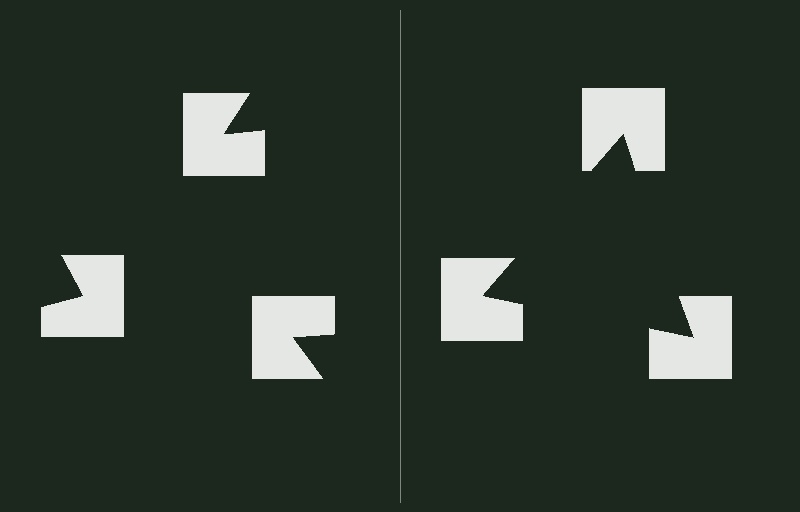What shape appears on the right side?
An illusory triangle.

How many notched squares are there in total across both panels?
6 — 3 on each side.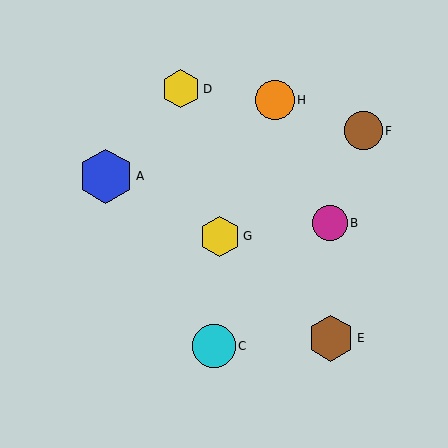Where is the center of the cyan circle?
The center of the cyan circle is at (214, 346).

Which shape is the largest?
The blue hexagon (labeled A) is the largest.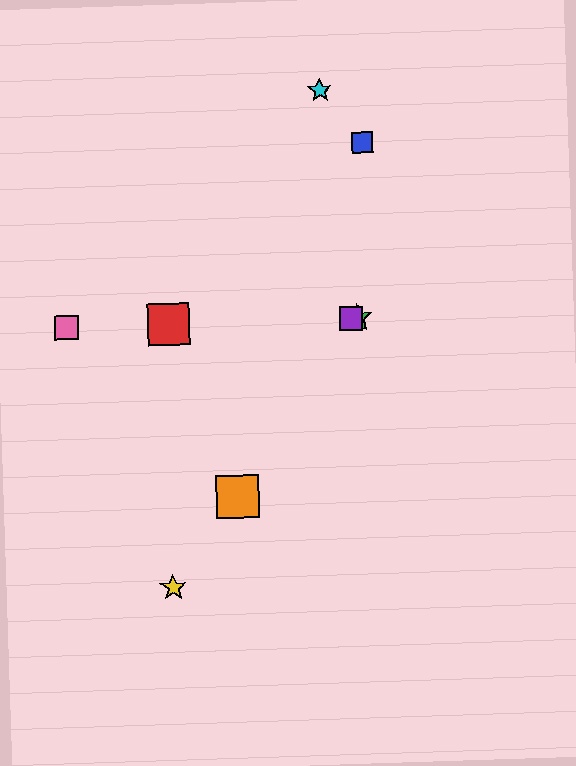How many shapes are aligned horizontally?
4 shapes (the red square, the green star, the purple square, the pink square) are aligned horizontally.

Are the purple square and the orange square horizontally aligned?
No, the purple square is at y≈318 and the orange square is at y≈496.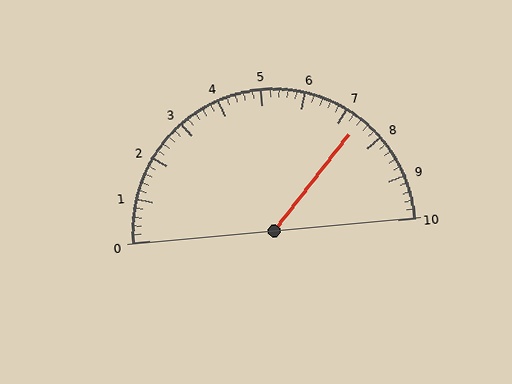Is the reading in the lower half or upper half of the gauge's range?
The reading is in the upper half of the range (0 to 10).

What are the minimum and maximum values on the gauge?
The gauge ranges from 0 to 10.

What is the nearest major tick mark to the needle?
The nearest major tick mark is 7.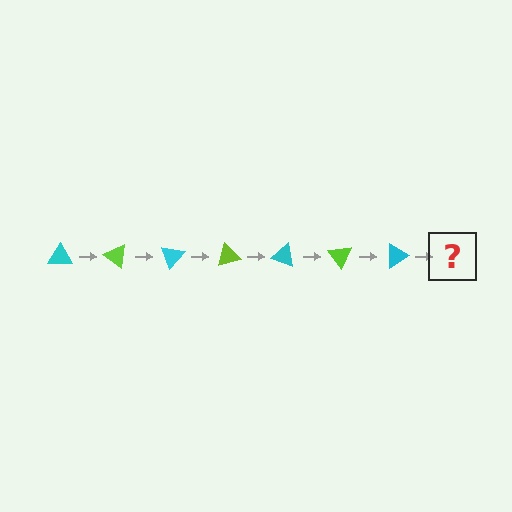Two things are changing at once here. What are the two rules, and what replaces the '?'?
The two rules are that it rotates 35 degrees each step and the color cycles through cyan and lime. The '?' should be a lime triangle, rotated 245 degrees from the start.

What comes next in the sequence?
The next element should be a lime triangle, rotated 245 degrees from the start.